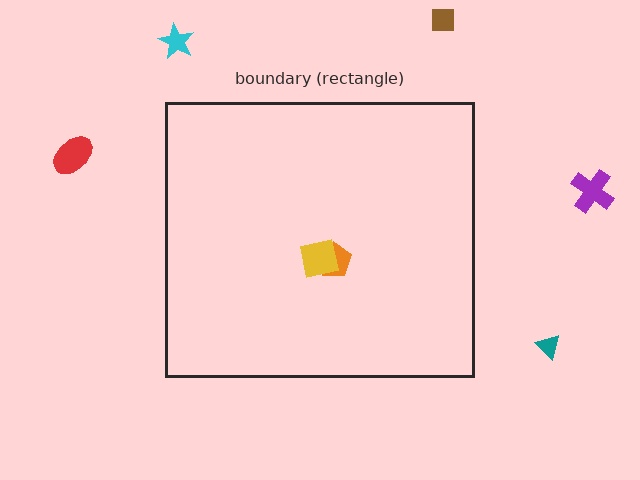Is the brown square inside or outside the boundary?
Outside.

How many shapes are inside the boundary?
2 inside, 5 outside.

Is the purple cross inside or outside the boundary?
Outside.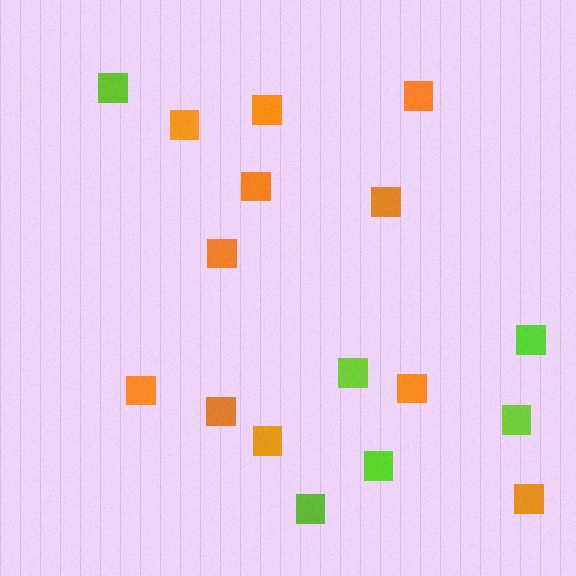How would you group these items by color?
There are 2 groups: one group of orange squares (11) and one group of lime squares (6).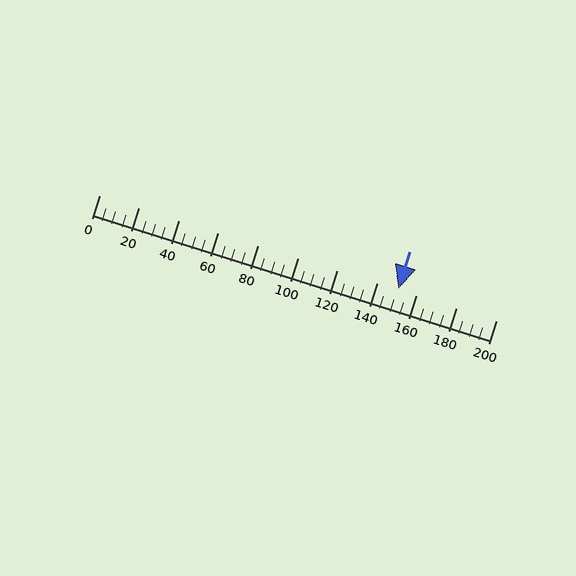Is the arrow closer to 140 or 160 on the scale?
The arrow is closer to 160.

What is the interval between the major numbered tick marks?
The major tick marks are spaced 20 units apart.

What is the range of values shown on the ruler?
The ruler shows values from 0 to 200.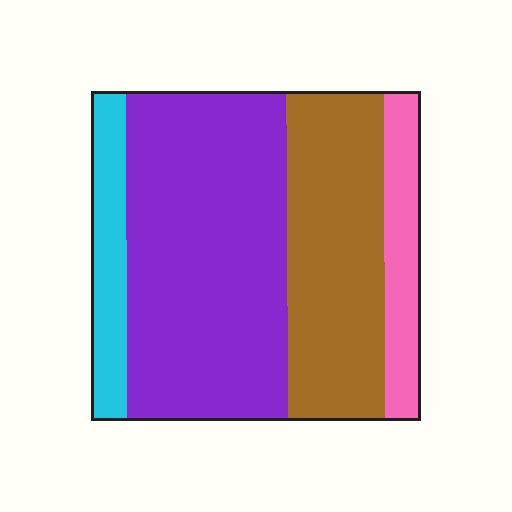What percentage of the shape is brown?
Brown covers around 30% of the shape.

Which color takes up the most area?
Purple, at roughly 50%.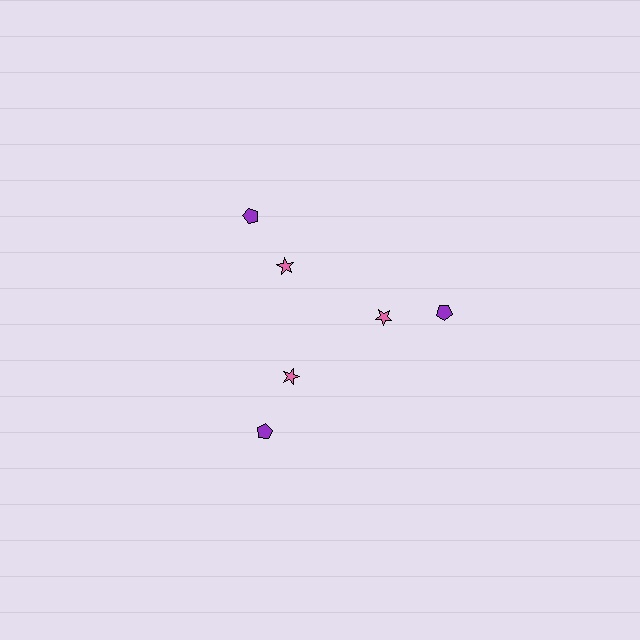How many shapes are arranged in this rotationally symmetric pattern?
There are 6 shapes, arranged in 3 groups of 2.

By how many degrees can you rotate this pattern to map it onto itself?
The pattern maps onto itself every 120 degrees of rotation.